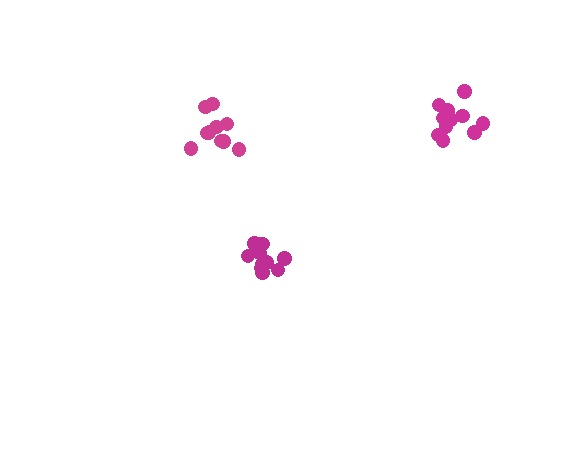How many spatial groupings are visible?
There are 3 spatial groupings.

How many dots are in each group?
Group 1: 12 dots, Group 2: 11 dots, Group 3: 10 dots (33 total).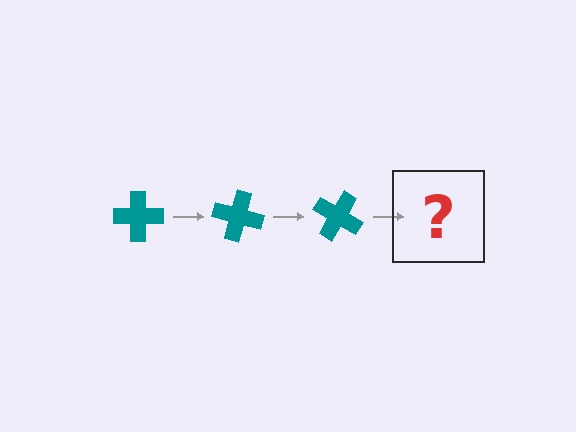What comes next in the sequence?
The next element should be a teal cross rotated 45 degrees.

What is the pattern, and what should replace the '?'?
The pattern is that the cross rotates 15 degrees each step. The '?' should be a teal cross rotated 45 degrees.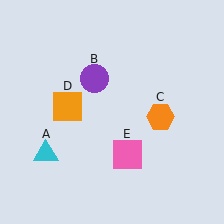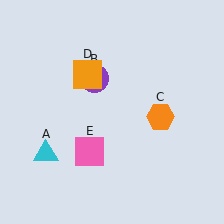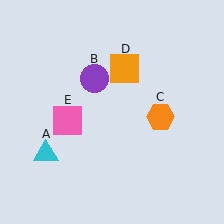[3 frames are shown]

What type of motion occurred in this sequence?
The orange square (object D), pink square (object E) rotated clockwise around the center of the scene.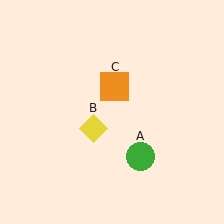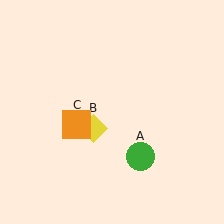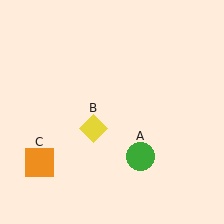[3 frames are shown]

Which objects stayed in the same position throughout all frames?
Green circle (object A) and yellow diamond (object B) remained stationary.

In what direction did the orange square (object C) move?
The orange square (object C) moved down and to the left.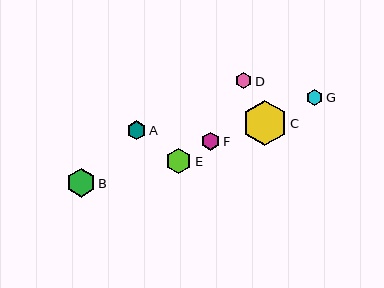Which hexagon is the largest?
Hexagon C is the largest with a size of approximately 45 pixels.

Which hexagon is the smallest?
Hexagon D is the smallest with a size of approximately 16 pixels.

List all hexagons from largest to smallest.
From largest to smallest: C, B, E, A, F, G, D.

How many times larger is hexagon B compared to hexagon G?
Hexagon B is approximately 1.7 times the size of hexagon G.